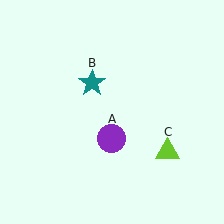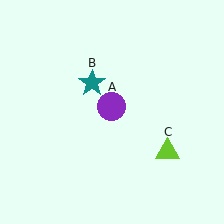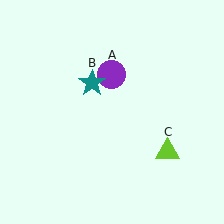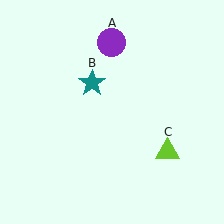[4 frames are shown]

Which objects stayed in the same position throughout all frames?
Teal star (object B) and lime triangle (object C) remained stationary.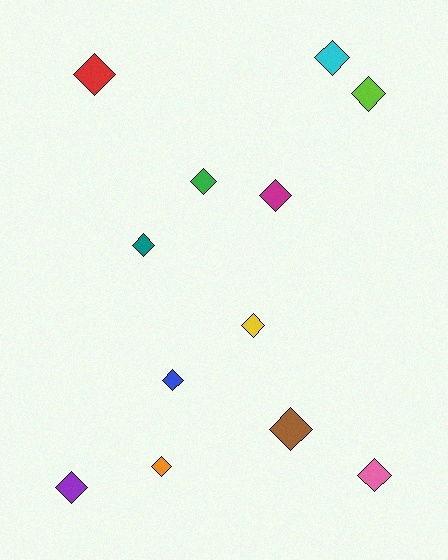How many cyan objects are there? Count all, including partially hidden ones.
There is 1 cyan object.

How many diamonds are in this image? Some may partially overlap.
There are 12 diamonds.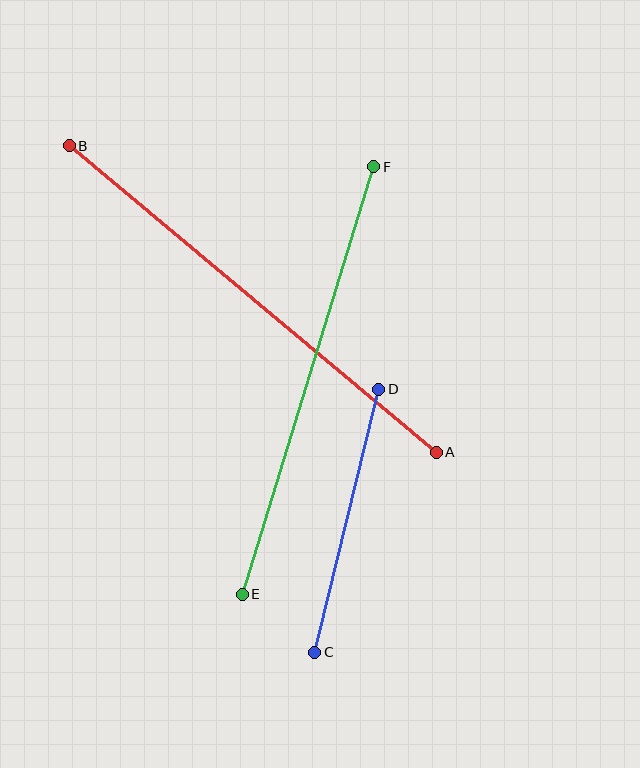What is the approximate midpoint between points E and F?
The midpoint is at approximately (308, 381) pixels.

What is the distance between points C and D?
The distance is approximately 271 pixels.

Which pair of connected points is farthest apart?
Points A and B are farthest apart.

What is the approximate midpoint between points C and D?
The midpoint is at approximately (347, 521) pixels.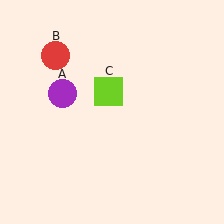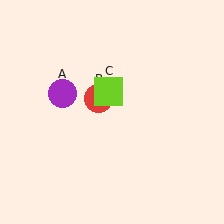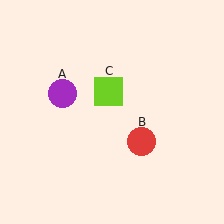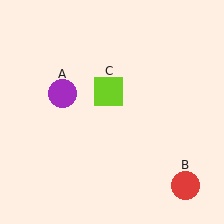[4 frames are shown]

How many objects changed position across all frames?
1 object changed position: red circle (object B).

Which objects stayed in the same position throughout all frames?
Purple circle (object A) and lime square (object C) remained stationary.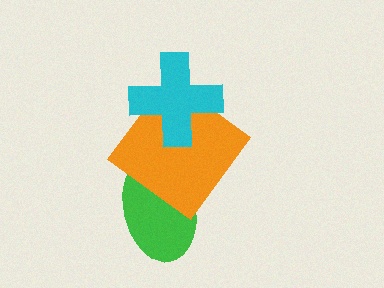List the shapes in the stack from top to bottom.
From top to bottom: the cyan cross, the orange diamond, the green ellipse.